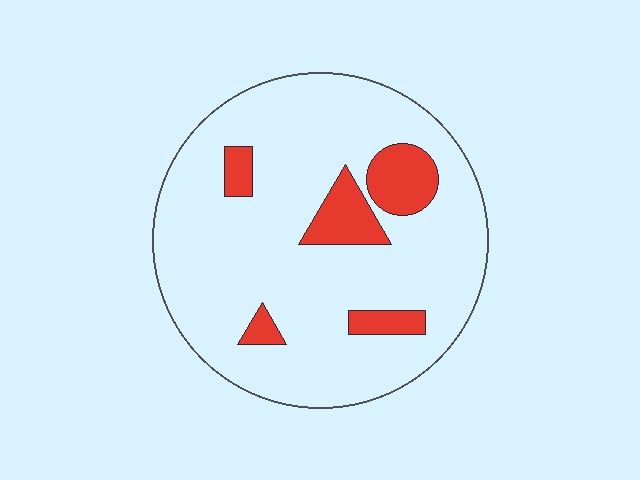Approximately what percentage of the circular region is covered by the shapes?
Approximately 15%.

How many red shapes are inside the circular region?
5.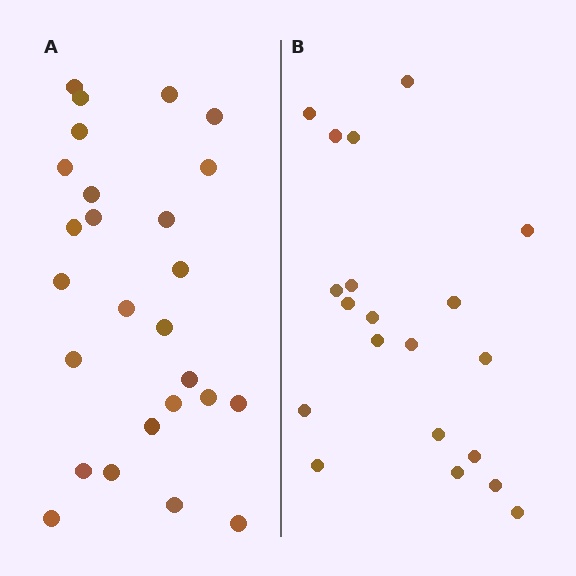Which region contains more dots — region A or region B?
Region A (the left region) has more dots.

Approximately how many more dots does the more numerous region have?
Region A has about 6 more dots than region B.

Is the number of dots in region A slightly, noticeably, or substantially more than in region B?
Region A has noticeably more, but not dramatically so. The ratio is roughly 1.3 to 1.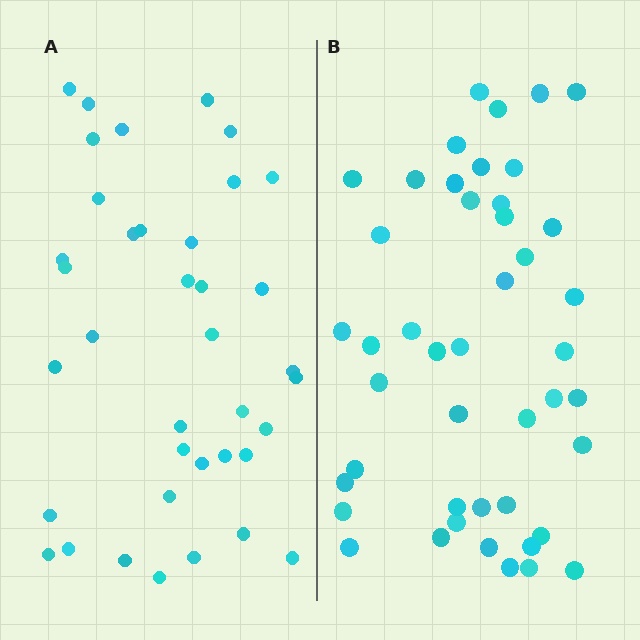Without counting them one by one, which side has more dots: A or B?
Region B (the right region) has more dots.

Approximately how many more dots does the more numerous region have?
Region B has roughly 8 or so more dots than region A.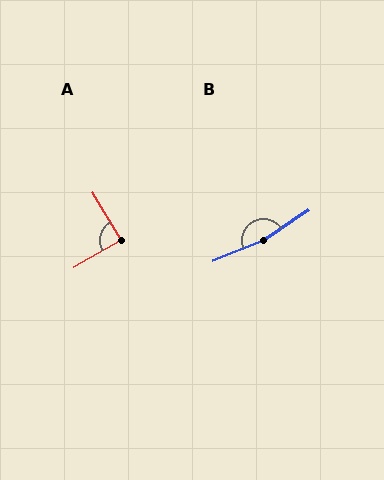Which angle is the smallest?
A, at approximately 88 degrees.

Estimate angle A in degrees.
Approximately 88 degrees.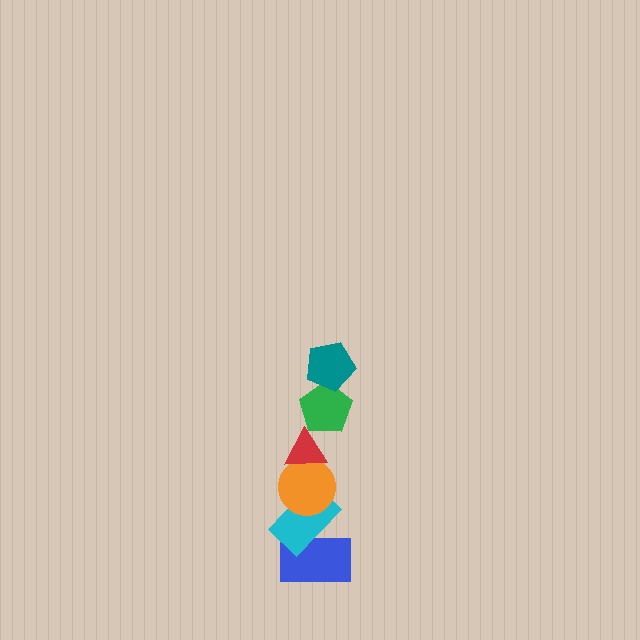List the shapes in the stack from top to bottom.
From top to bottom: the teal pentagon, the green pentagon, the red triangle, the orange circle, the cyan rectangle, the blue rectangle.